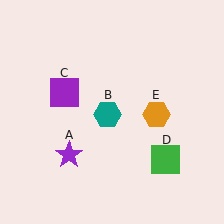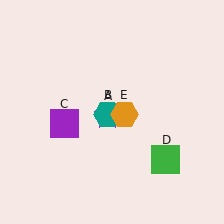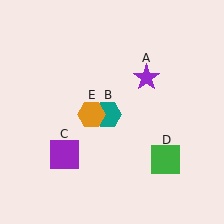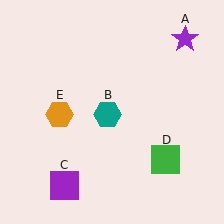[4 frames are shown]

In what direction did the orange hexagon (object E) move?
The orange hexagon (object E) moved left.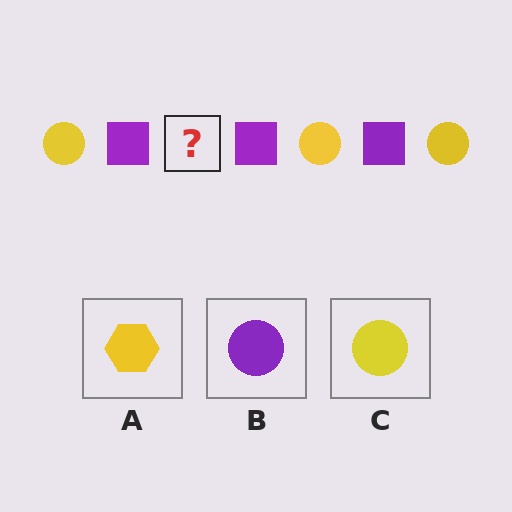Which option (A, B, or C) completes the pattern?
C.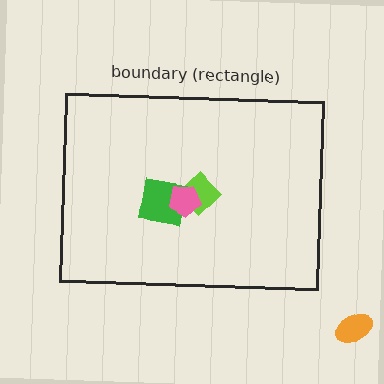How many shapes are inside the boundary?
3 inside, 1 outside.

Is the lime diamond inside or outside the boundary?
Inside.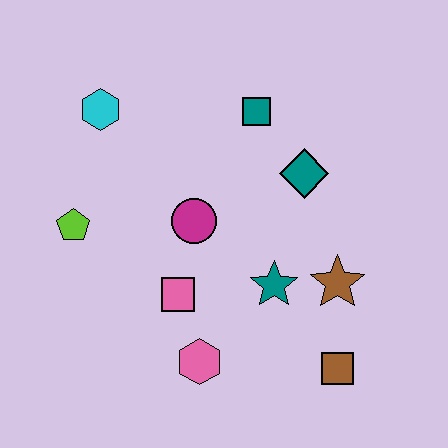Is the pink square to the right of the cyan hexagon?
Yes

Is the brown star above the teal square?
No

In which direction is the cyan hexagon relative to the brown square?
The cyan hexagon is above the brown square.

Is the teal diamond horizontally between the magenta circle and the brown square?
Yes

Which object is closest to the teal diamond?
The teal square is closest to the teal diamond.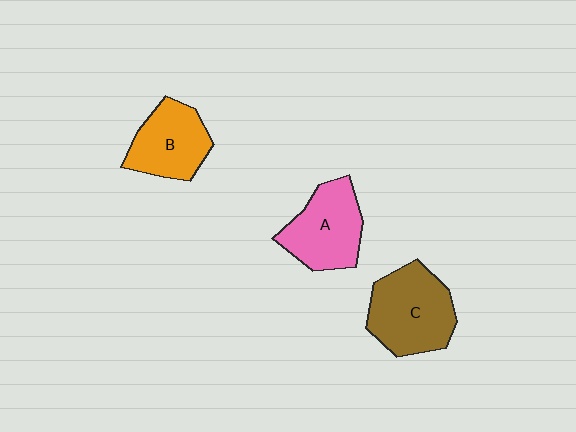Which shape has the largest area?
Shape C (brown).